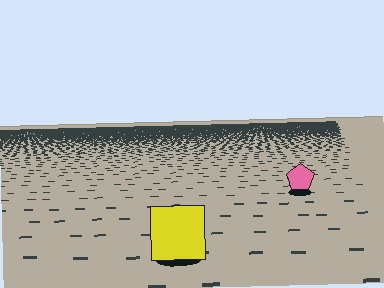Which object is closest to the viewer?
The yellow square is closest. The texture marks near it are larger and more spread out.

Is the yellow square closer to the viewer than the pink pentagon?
Yes. The yellow square is closer — you can tell from the texture gradient: the ground texture is coarser near it.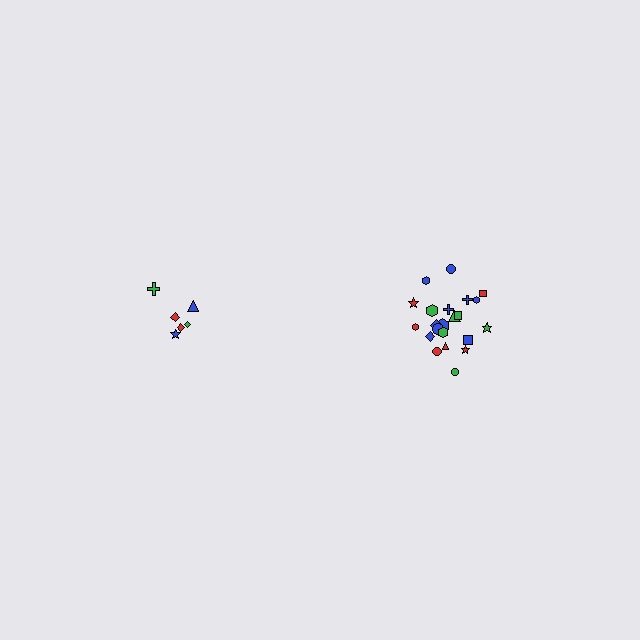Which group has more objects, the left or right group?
The right group.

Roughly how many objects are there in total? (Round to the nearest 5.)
Roughly 30 objects in total.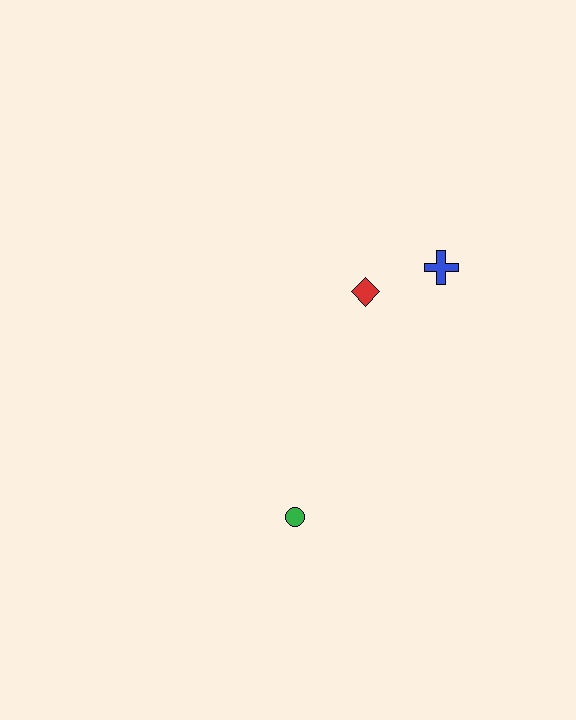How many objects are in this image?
There are 3 objects.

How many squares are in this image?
There are no squares.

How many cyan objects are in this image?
There are no cyan objects.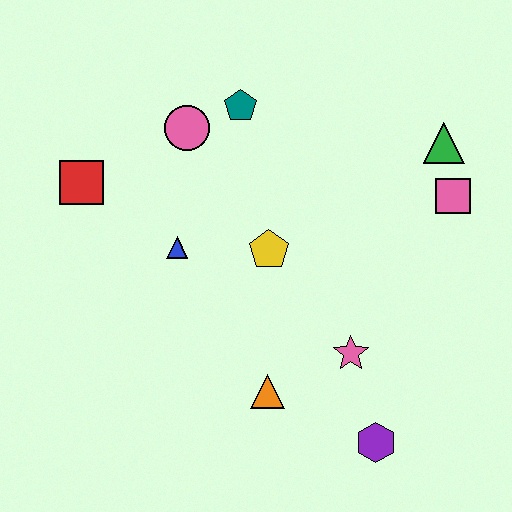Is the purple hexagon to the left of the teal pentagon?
No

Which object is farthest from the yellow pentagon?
The purple hexagon is farthest from the yellow pentagon.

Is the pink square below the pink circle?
Yes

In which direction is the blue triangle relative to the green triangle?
The blue triangle is to the left of the green triangle.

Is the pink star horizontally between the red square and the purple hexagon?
Yes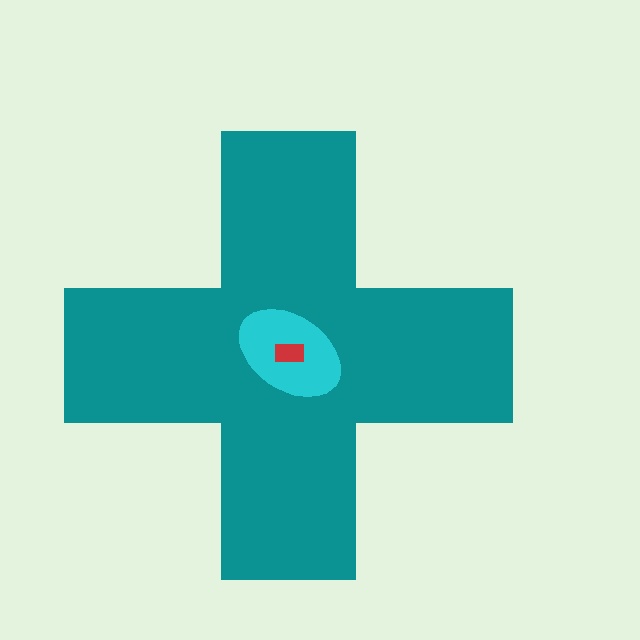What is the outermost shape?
The teal cross.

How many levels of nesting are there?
3.